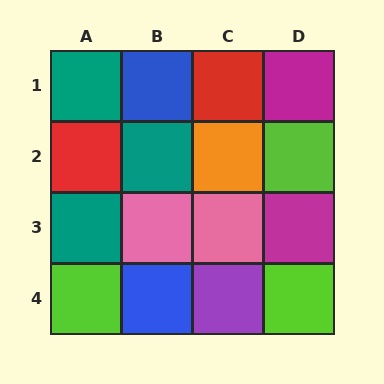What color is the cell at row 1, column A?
Teal.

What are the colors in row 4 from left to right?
Lime, blue, purple, lime.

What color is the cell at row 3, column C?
Pink.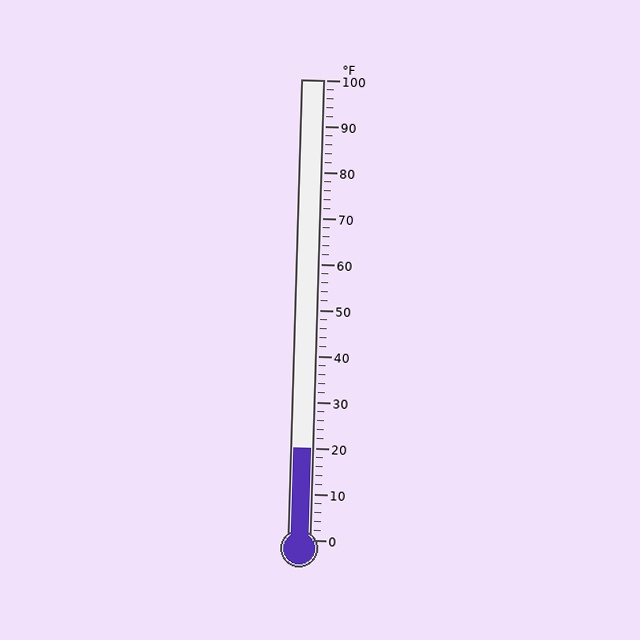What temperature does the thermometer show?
The thermometer shows approximately 20°F.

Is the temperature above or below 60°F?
The temperature is below 60°F.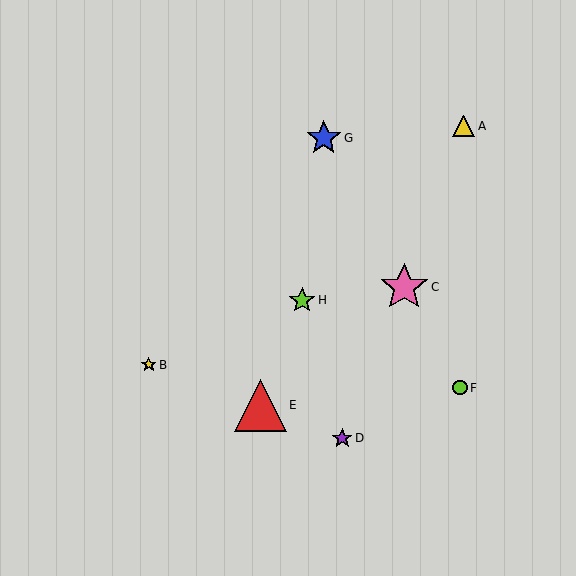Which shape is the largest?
The red triangle (labeled E) is the largest.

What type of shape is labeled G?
Shape G is a blue star.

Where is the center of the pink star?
The center of the pink star is at (404, 287).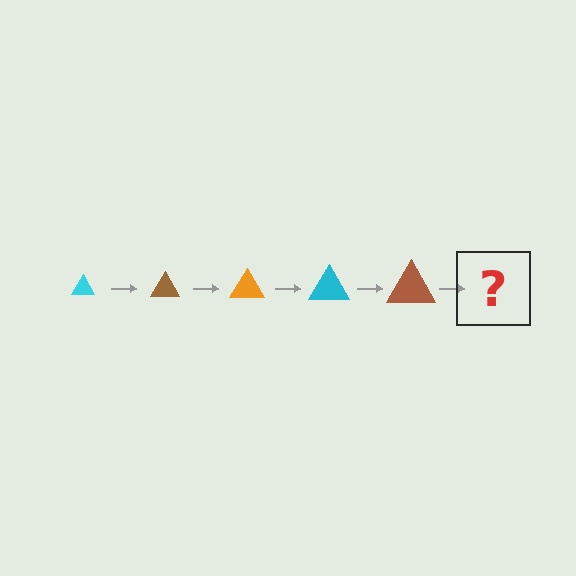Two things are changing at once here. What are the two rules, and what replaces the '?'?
The two rules are that the triangle grows larger each step and the color cycles through cyan, brown, and orange. The '?' should be an orange triangle, larger than the previous one.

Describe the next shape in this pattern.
It should be an orange triangle, larger than the previous one.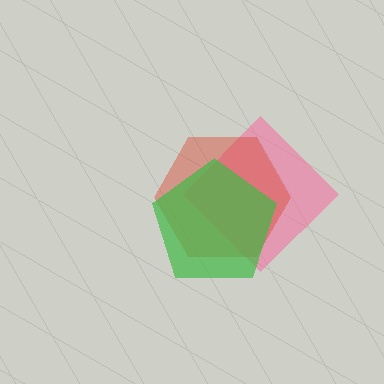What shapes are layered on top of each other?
The layered shapes are: a pink diamond, a red hexagon, a green pentagon.